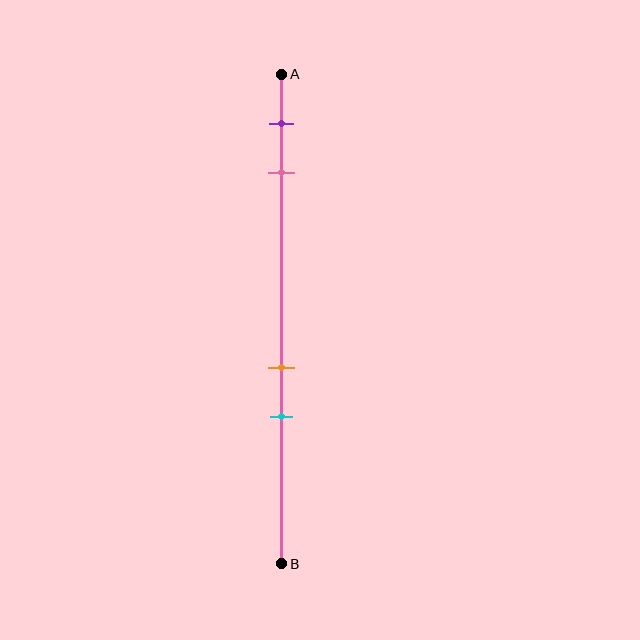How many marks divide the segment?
There are 4 marks dividing the segment.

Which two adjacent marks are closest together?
The orange and cyan marks are the closest adjacent pair.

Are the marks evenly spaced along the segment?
No, the marks are not evenly spaced.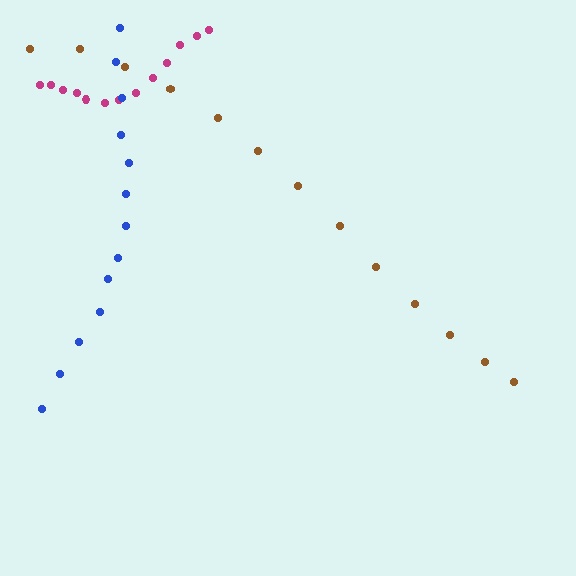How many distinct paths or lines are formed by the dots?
There are 3 distinct paths.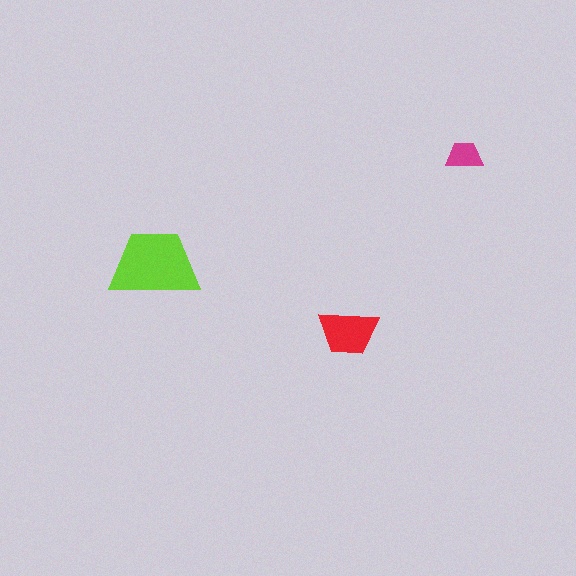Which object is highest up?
The magenta trapezoid is topmost.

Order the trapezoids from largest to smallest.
the lime one, the red one, the magenta one.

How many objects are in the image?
There are 3 objects in the image.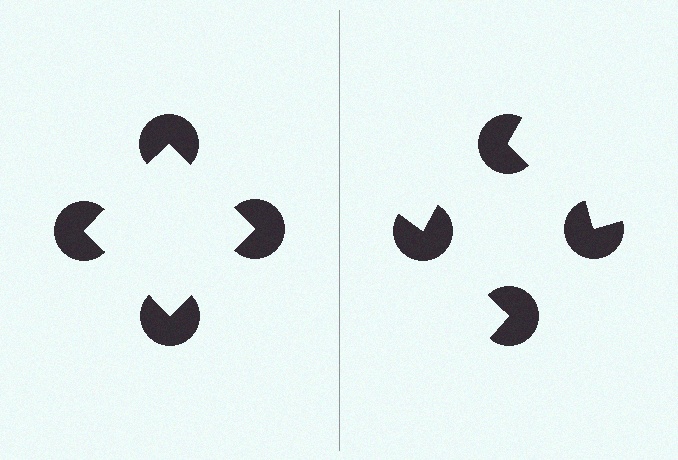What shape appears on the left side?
An illusory square.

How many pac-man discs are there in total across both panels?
8 — 4 on each side.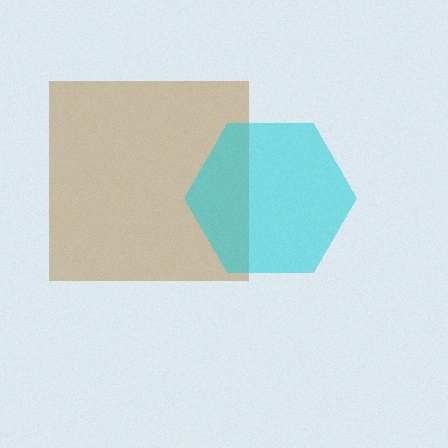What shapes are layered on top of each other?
The layered shapes are: a brown square, a cyan hexagon.